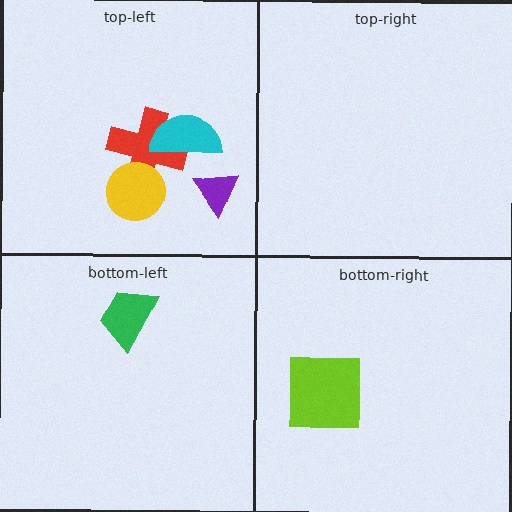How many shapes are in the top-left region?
4.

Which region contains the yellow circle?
The top-left region.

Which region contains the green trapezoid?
The bottom-left region.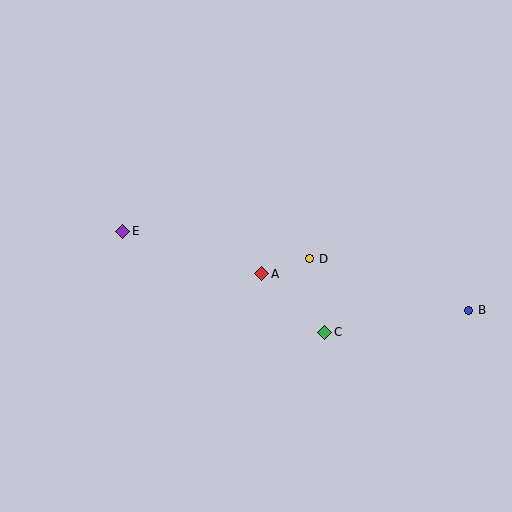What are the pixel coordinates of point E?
Point E is at (123, 231).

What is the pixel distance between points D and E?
The distance between D and E is 189 pixels.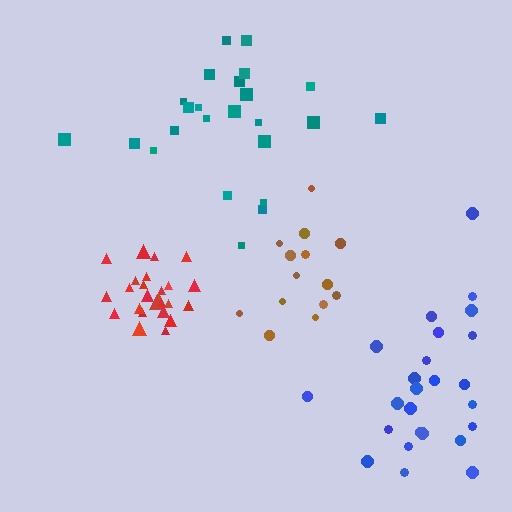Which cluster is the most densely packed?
Red.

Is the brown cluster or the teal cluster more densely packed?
Brown.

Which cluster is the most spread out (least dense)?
Teal.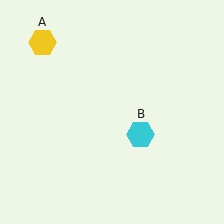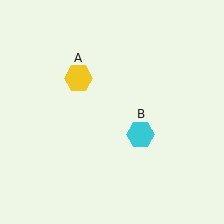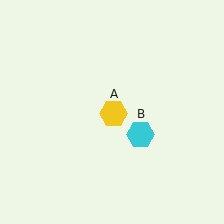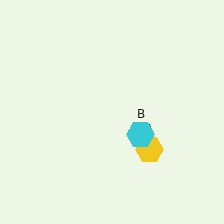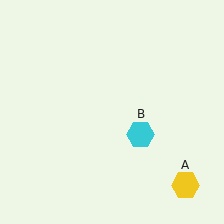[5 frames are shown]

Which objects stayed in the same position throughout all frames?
Cyan hexagon (object B) remained stationary.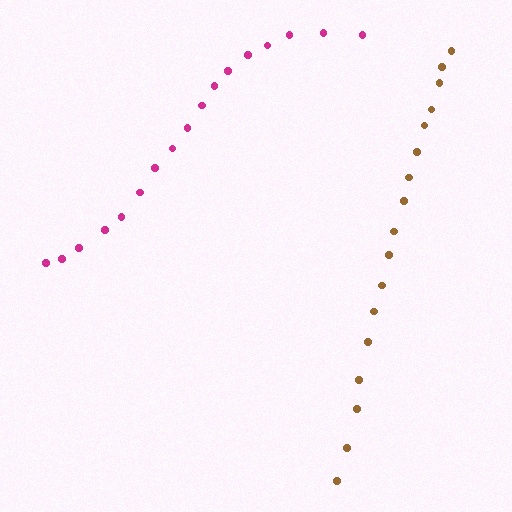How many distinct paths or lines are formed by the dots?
There are 2 distinct paths.